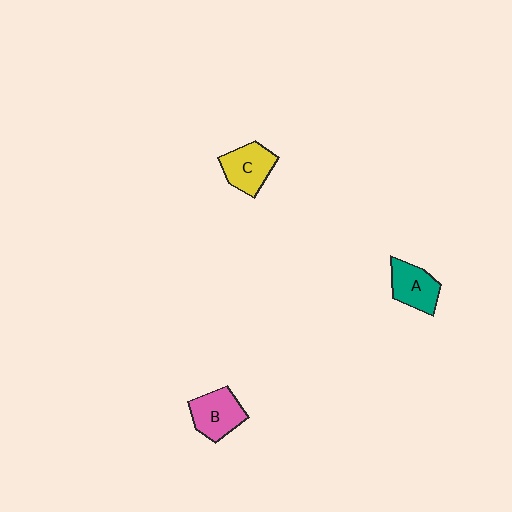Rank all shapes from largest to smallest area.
From largest to smallest: B (pink), C (yellow), A (teal).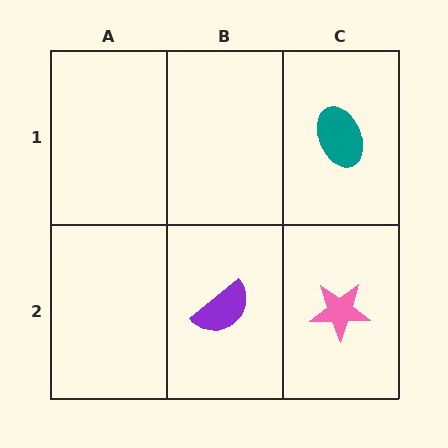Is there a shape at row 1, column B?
No, that cell is empty.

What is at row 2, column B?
A purple semicircle.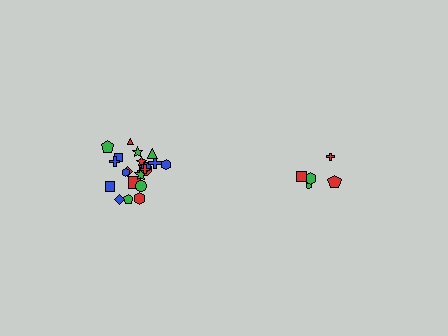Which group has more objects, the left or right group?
The left group.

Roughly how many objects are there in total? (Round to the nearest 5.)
Roughly 25 objects in total.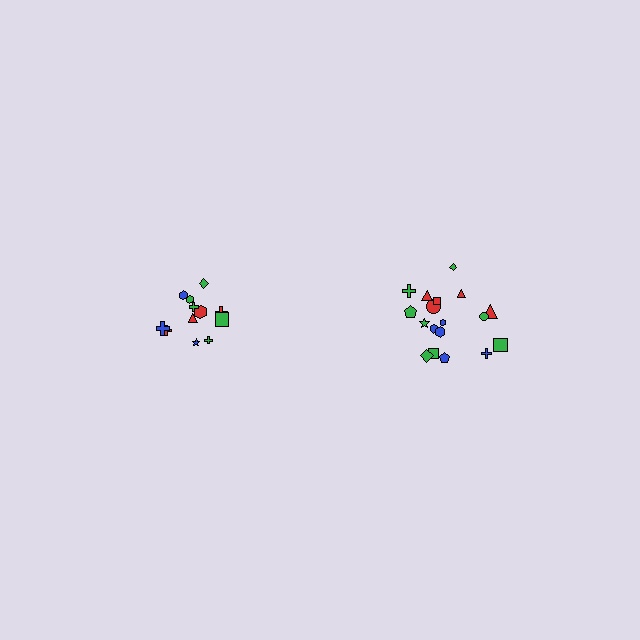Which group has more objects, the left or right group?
The right group.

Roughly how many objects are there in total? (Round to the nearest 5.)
Roughly 30 objects in total.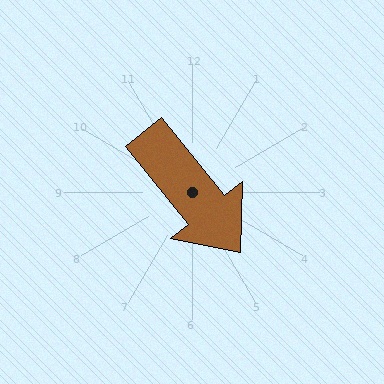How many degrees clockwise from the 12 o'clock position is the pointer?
Approximately 141 degrees.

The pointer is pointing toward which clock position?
Roughly 5 o'clock.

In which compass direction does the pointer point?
Southeast.